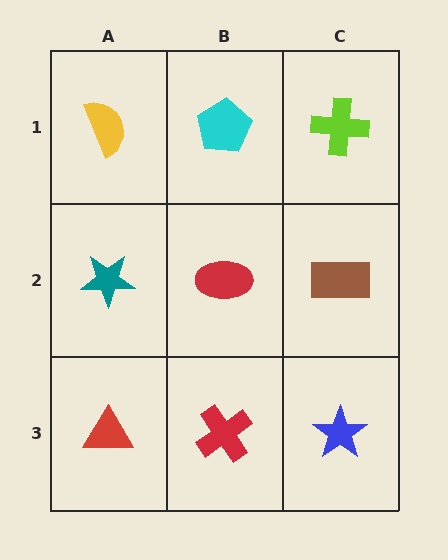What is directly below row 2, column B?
A red cross.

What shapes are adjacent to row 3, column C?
A brown rectangle (row 2, column C), a red cross (row 3, column B).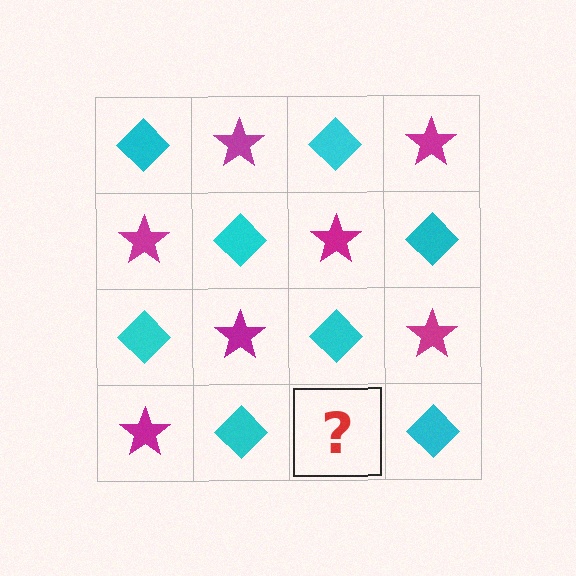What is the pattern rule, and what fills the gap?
The rule is that it alternates cyan diamond and magenta star in a checkerboard pattern. The gap should be filled with a magenta star.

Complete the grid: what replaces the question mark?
The question mark should be replaced with a magenta star.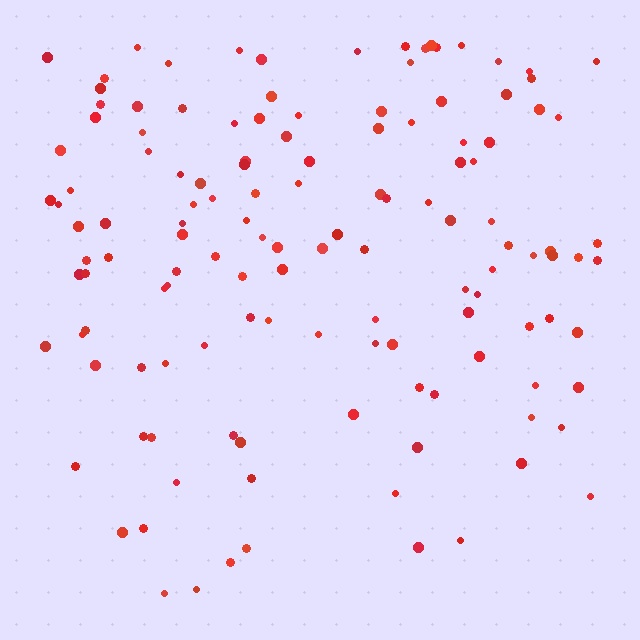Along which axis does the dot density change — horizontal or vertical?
Vertical.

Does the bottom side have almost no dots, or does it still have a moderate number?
Still a moderate number, just noticeably fewer than the top.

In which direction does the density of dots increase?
From bottom to top, with the top side densest.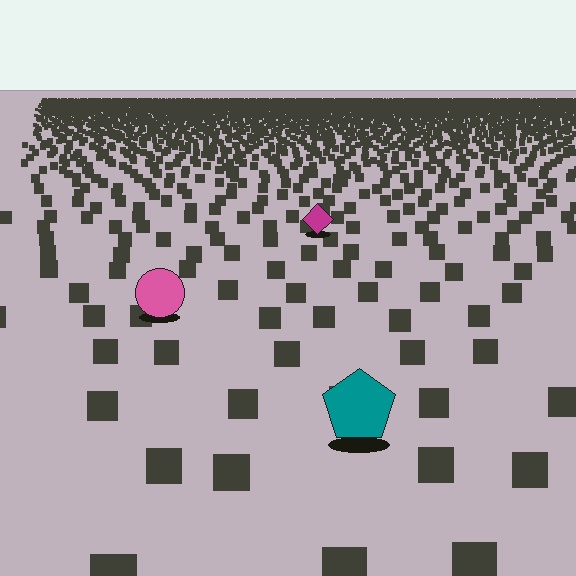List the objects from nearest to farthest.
From nearest to farthest: the teal pentagon, the pink circle, the magenta diamond.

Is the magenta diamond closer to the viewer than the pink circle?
No. The pink circle is closer — you can tell from the texture gradient: the ground texture is coarser near it.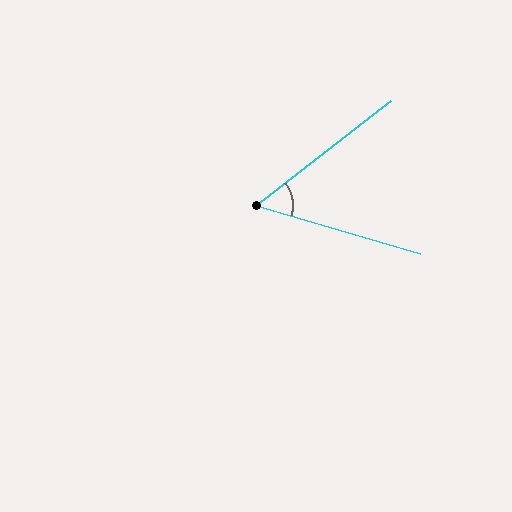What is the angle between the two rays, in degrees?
Approximately 54 degrees.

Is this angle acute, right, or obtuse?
It is acute.